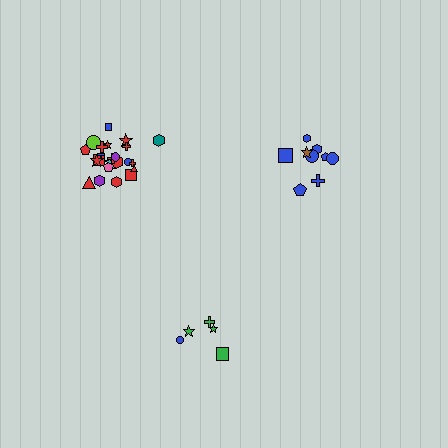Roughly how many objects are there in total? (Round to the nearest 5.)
Roughly 40 objects in total.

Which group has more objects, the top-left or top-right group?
The top-left group.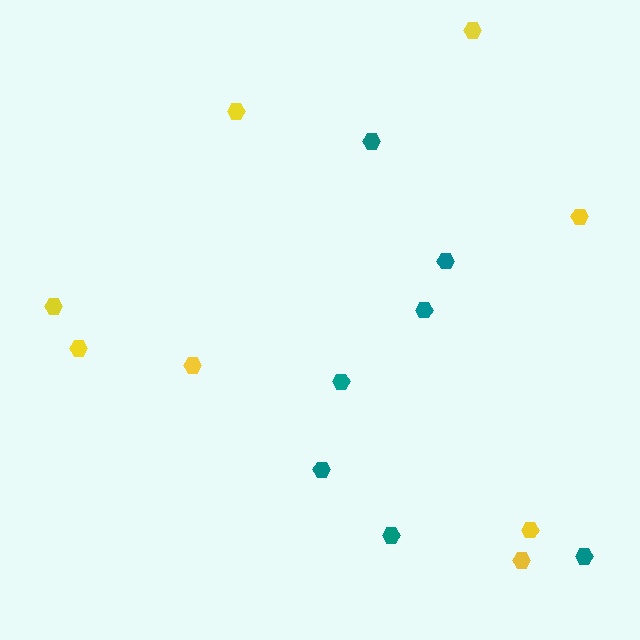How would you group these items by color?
There are 2 groups: one group of teal hexagons (7) and one group of yellow hexagons (8).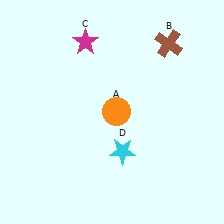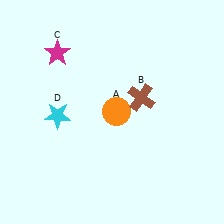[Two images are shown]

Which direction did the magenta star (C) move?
The magenta star (C) moved left.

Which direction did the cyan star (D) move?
The cyan star (D) moved left.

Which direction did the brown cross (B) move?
The brown cross (B) moved down.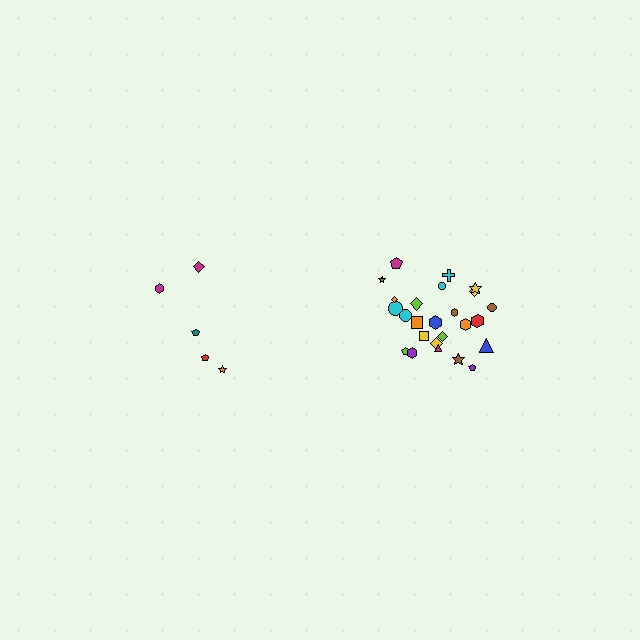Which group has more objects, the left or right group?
The right group.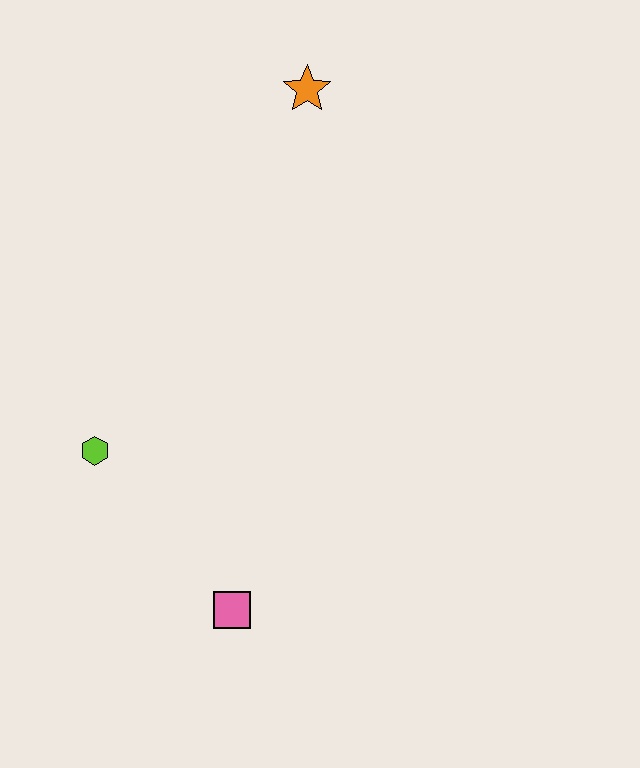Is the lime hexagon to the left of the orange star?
Yes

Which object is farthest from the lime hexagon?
The orange star is farthest from the lime hexagon.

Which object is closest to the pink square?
The lime hexagon is closest to the pink square.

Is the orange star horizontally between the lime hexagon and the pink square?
No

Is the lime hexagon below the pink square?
No